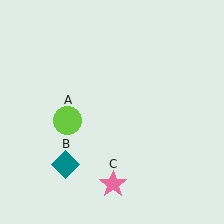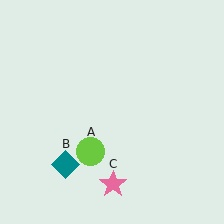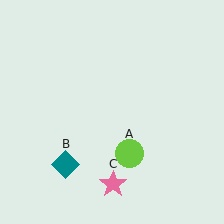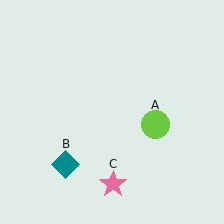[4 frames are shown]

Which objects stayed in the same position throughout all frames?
Teal diamond (object B) and pink star (object C) remained stationary.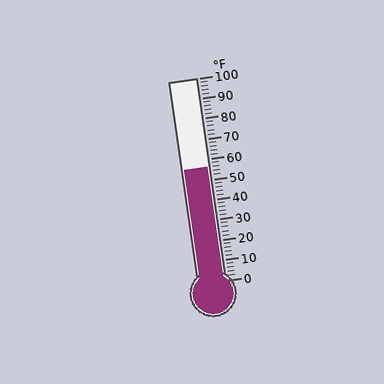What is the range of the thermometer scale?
The thermometer scale ranges from 0°F to 100°F.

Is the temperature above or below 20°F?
The temperature is above 20°F.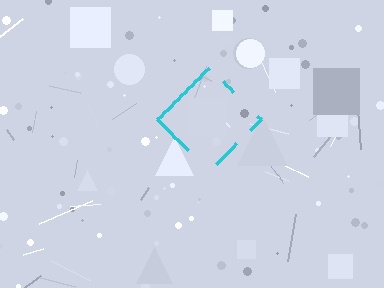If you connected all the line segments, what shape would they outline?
They would outline a diamond.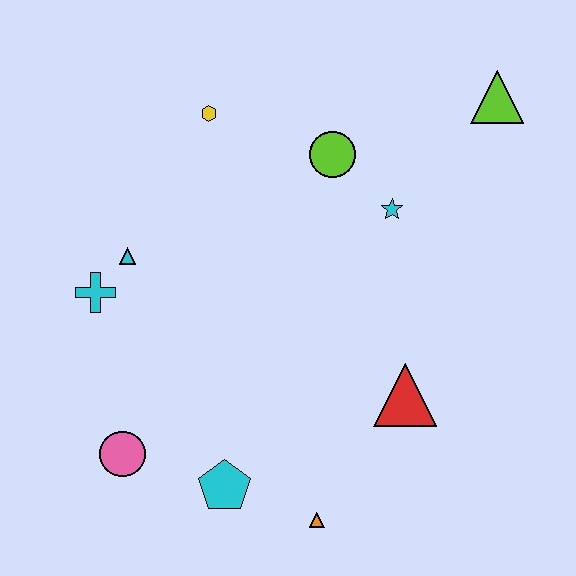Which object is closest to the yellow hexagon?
The lime circle is closest to the yellow hexagon.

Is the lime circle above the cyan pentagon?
Yes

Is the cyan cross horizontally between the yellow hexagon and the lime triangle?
No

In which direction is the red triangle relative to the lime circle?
The red triangle is below the lime circle.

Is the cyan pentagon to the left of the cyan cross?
No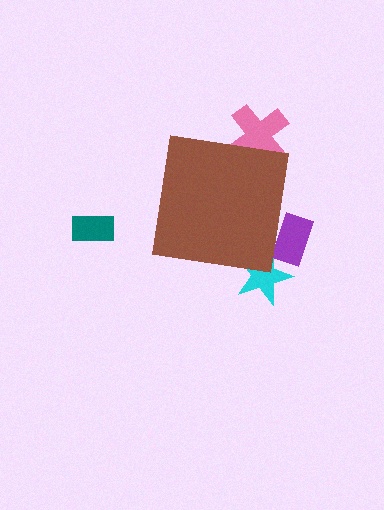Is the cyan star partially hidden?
Yes, the cyan star is partially hidden behind the brown square.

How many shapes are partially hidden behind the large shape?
3 shapes are partially hidden.